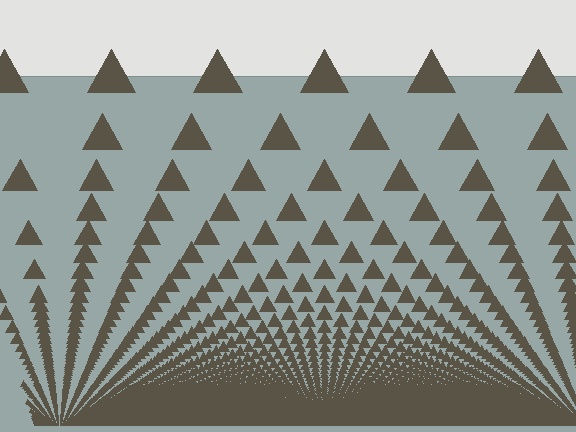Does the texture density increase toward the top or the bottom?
Density increases toward the bottom.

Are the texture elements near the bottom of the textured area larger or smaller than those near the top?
Smaller. The gradient is inverted — elements near the bottom are smaller and denser.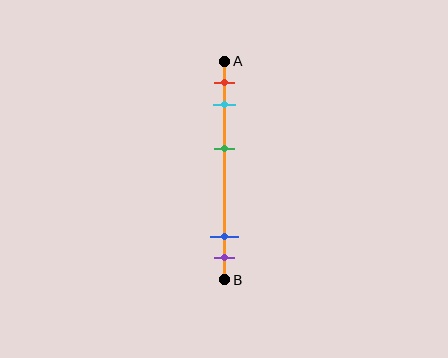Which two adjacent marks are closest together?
The blue and purple marks are the closest adjacent pair.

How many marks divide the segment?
There are 5 marks dividing the segment.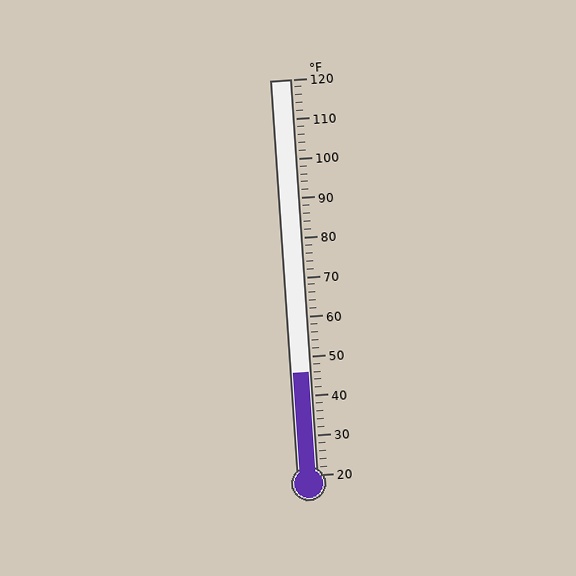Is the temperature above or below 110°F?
The temperature is below 110°F.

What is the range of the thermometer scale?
The thermometer scale ranges from 20°F to 120°F.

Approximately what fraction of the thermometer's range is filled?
The thermometer is filled to approximately 25% of its range.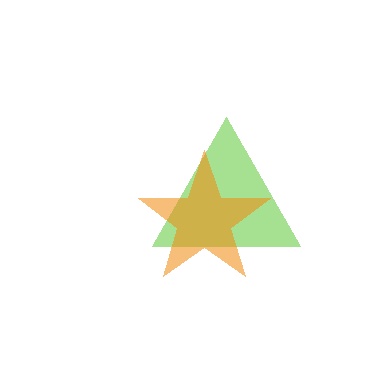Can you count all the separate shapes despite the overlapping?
Yes, there are 2 separate shapes.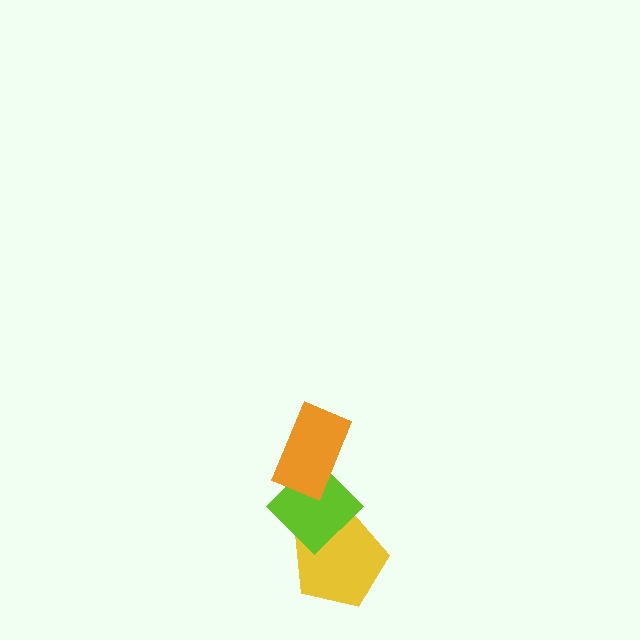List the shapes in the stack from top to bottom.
From top to bottom: the orange rectangle, the lime diamond, the yellow pentagon.